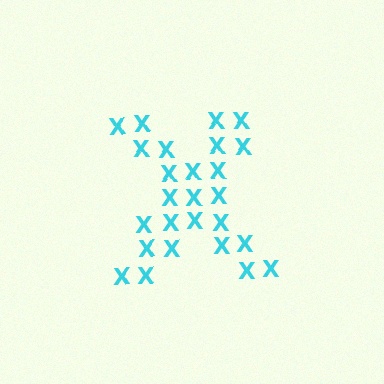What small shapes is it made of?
It is made of small letter X's.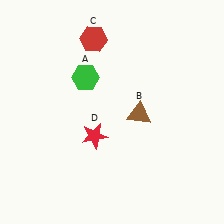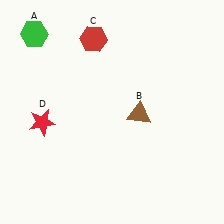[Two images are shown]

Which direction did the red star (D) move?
The red star (D) moved left.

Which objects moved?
The objects that moved are: the green hexagon (A), the red star (D).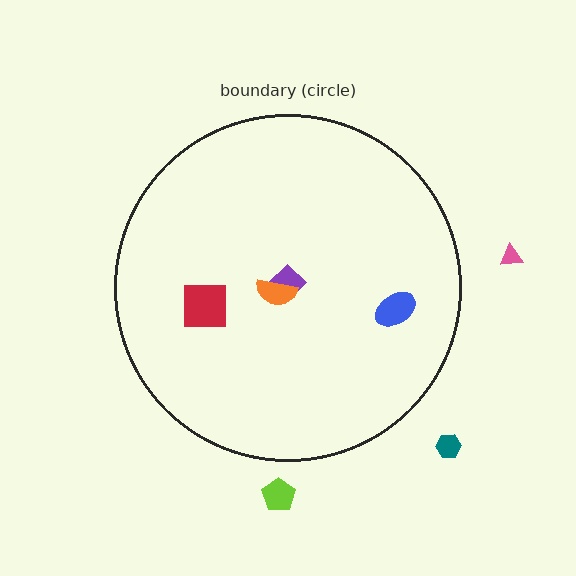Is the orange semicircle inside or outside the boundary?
Inside.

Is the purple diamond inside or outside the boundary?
Inside.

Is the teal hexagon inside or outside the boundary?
Outside.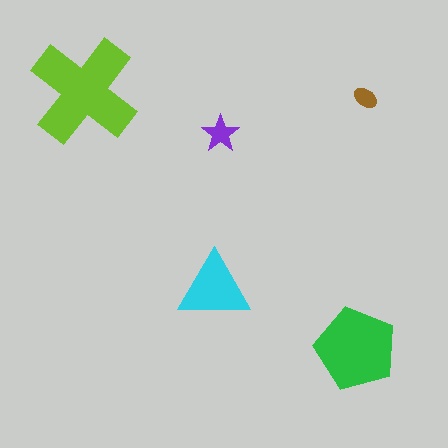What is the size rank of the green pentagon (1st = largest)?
2nd.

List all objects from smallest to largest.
The brown ellipse, the purple star, the cyan triangle, the green pentagon, the lime cross.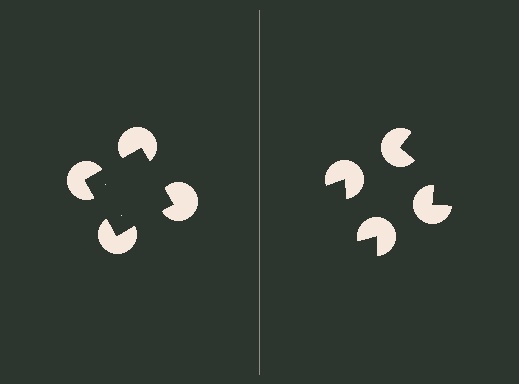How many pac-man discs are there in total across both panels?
8 — 4 on each side.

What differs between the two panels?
The pac-man discs are positioned identically on both sides; only the wedge orientations differ. On the left they align to a square; on the right they are misaligned.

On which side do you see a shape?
An illusory square appears on the left side. On the right side the wedge cuts are rotated, so no coherent shape forms.